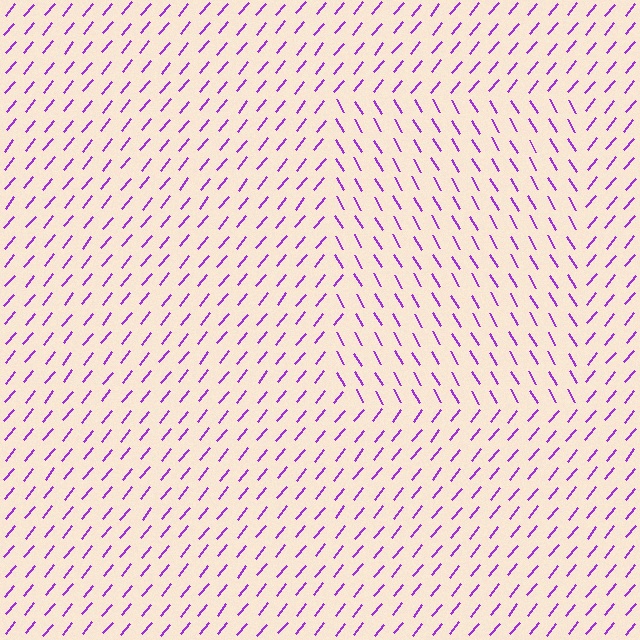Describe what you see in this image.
The image is filled with small purple line segments. A rectangle region in the image has lines oriented differently from the surrounding lines, creating a visible texture boundary.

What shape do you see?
I see a rectangle.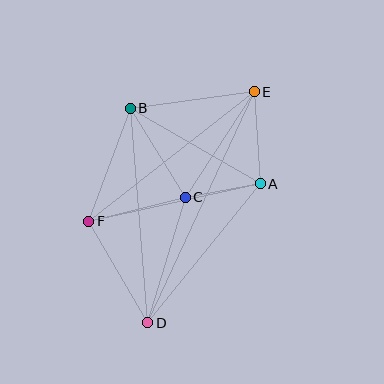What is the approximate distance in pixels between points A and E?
The distance between A and E is approximately 92 pixels.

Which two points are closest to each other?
Points A and C are closest to each other.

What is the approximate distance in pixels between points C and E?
The distance between C and E is approximately 126 pixels.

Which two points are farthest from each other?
Points D and E are farthest from each other.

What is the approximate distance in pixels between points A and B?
The distance between A and B is approximately 150 pixels.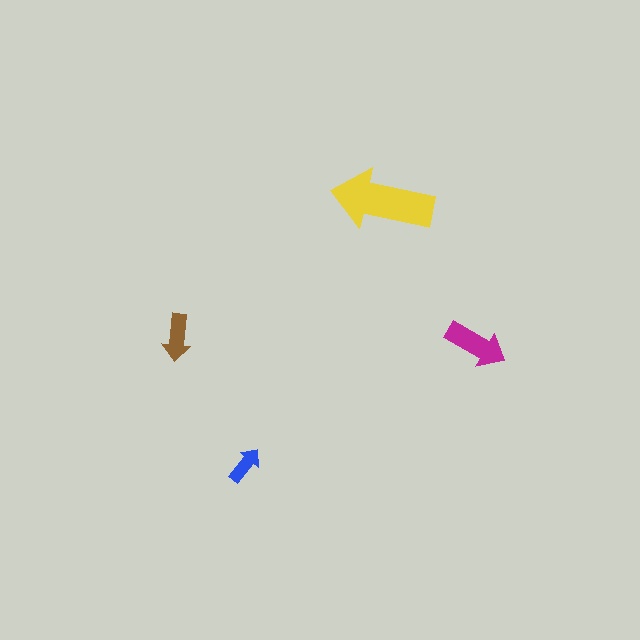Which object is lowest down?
The blue arrow is bottommost.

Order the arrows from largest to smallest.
the yellow one, the magenta one, the brown one, the blue one.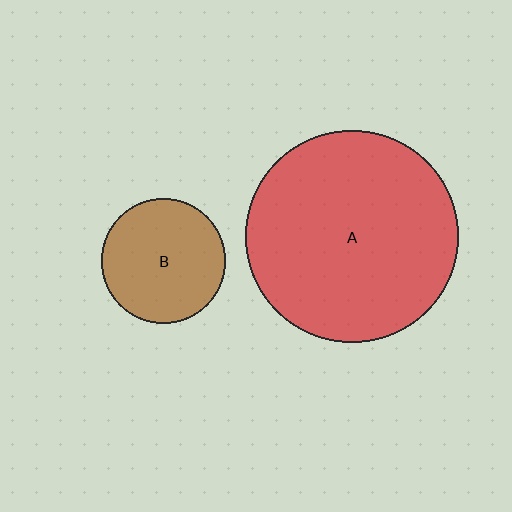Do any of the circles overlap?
No, none of the circles overlap.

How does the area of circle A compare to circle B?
Approximately 2.9 times.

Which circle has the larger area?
Circle A (red).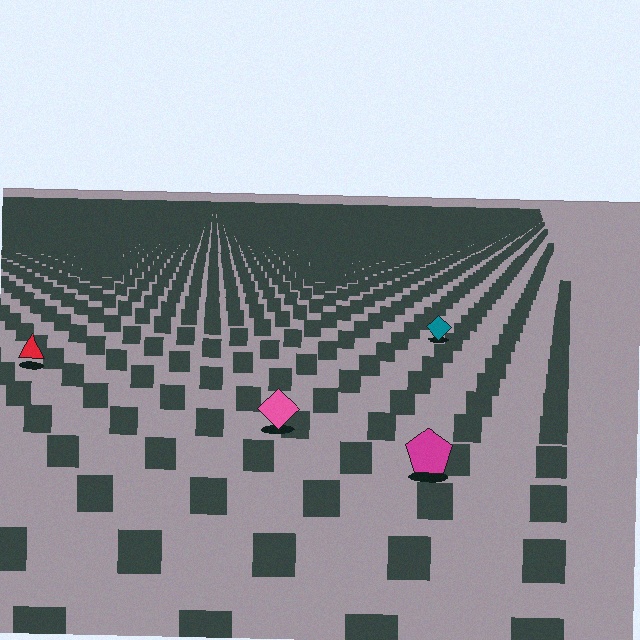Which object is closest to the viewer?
The magenta pentagon is closest. The texture marks near it are larger and more spread out.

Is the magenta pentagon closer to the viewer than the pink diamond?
Yes. The magenta pentagon is closer — you can tell from the texture gradient: the ground texture is coarser near it.